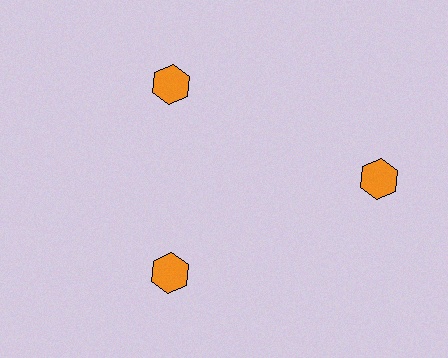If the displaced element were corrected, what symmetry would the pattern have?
It would have 3-fold rotational symmetry — the pattern would map onto itself every 120 degrees.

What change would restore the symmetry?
The symmetry would be restored by moving it inward, back onto the ring so that all 3 hexagons sit at equal angles and equal distance from the center.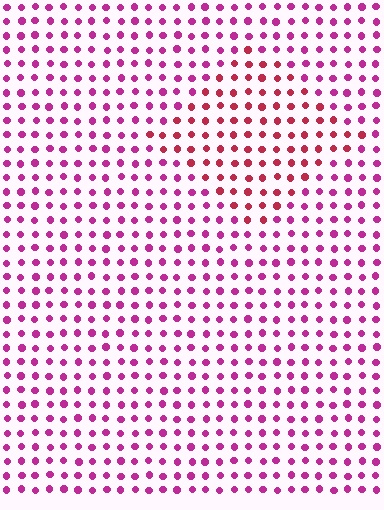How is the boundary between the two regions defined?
The boundary is defined purely by a slight shift in hue (about 31 degrees). Spacing, size, and orientation are identical on both sides.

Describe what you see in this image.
The image is filled with small magenta elements in a uniform arrangement. A diamond-shaped region is visible where the elements are tinted to a slightly different hue, forming a subtle color boundary.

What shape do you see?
I see a diamond.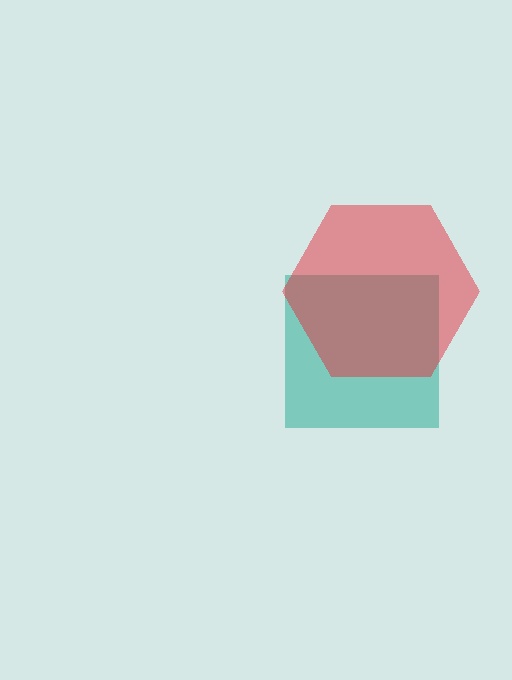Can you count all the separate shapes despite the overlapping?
Yes, there are 2 separate shapes.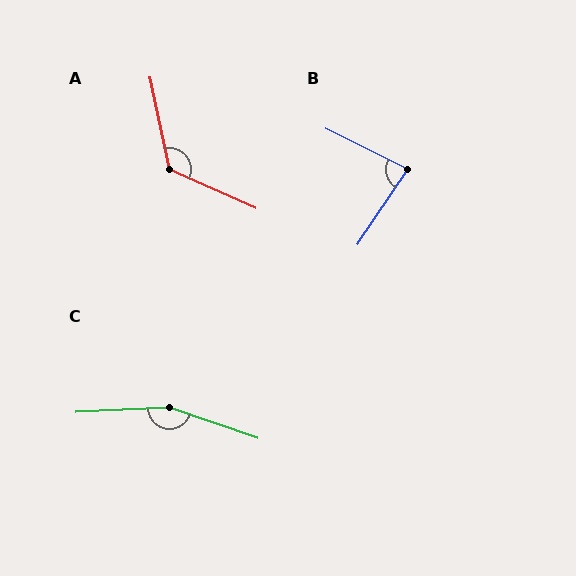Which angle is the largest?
C, at approximately 158 degrees.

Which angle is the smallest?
B, at approximately 82 degrees.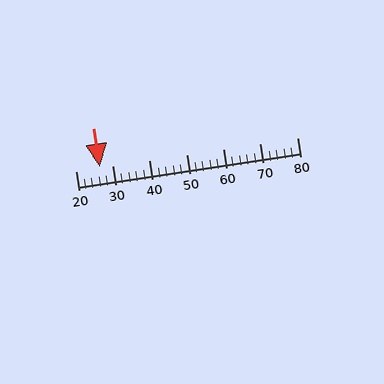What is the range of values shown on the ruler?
The ruler shows values from 20 to 80.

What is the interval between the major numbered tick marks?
The major tick marks are spaced 10 units apart.